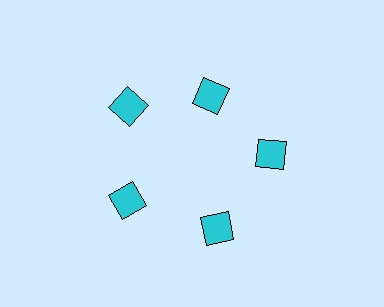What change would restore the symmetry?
The symmetry would be restored by moving it outward, back onto the ring so that all 5 squares sit at equal angles and equal distance from the center.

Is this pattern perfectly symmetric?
No. The 5 cyan squares are arranged in a ring, but one element near the 1 o'clock position is pulled inward toward the center, breaking the 5-fold rotational symmetry.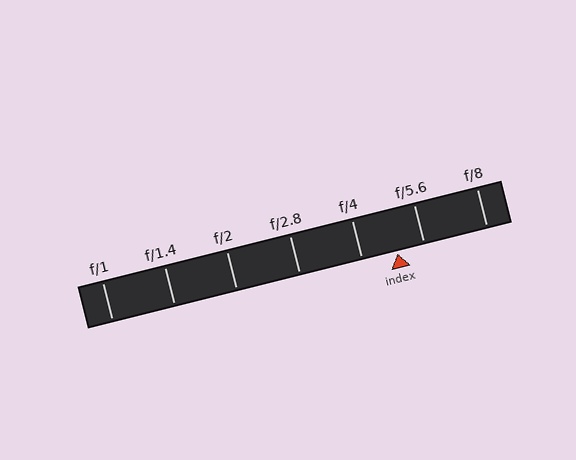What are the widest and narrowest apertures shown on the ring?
The widest aperture shown is f/1 and the narrowest is f/8.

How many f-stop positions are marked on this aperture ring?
There are 7 f-stop positions marked.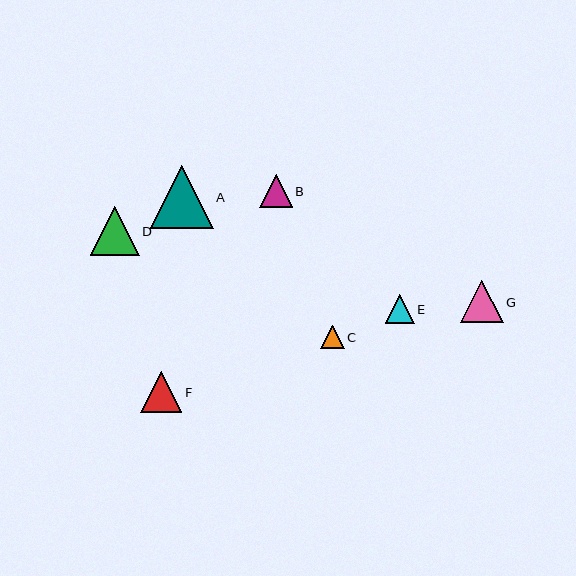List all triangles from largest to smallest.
From largest to smallest: A, D, G, F, B, E, C.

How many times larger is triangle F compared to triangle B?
Triangle F is approximately 1.3 times the size of triangle B.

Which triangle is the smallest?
Triangle C is the smallest with a size of approximately 23 pixels.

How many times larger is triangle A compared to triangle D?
Triangle A is approximately 1.3 times the size of triangle D.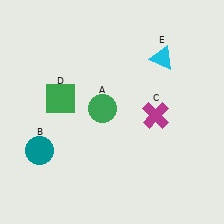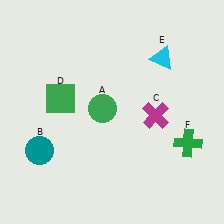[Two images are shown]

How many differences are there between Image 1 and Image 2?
There is 1 difference between the two images.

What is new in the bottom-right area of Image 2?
A green cross (F) was added in the bottom-right area of Image 2.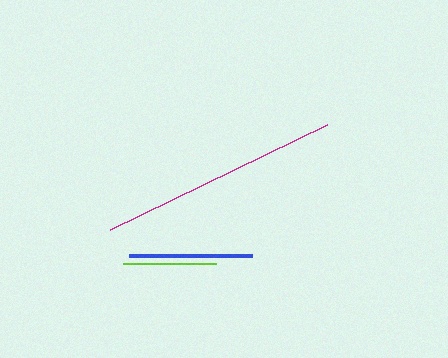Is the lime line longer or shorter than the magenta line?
The magenta line is longer than the lime line.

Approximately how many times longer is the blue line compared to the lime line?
The blue line is approximately 1.3 times the length of the lime line.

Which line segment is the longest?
The magenta line is the longest at approximately 241 pixels.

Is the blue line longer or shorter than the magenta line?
The magenta line is longer than the blue line.